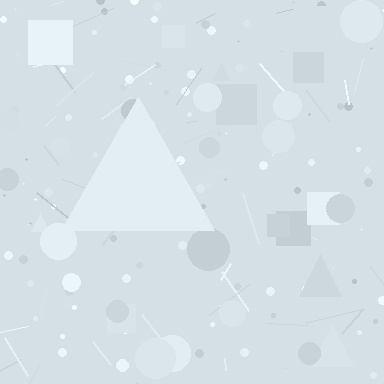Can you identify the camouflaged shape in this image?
The camouflaged shape is a triangle.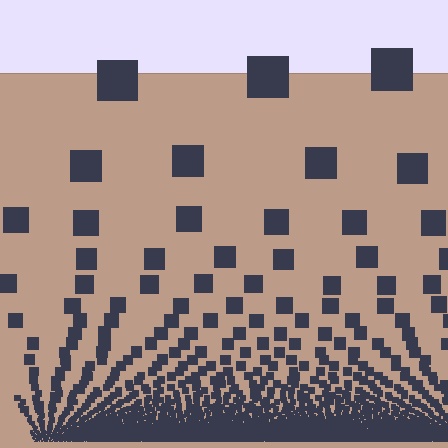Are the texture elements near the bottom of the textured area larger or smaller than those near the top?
Smaller. The gradient is inverted — elements near the bottom are smaller and denser.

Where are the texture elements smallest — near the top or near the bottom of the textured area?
Near the bottom.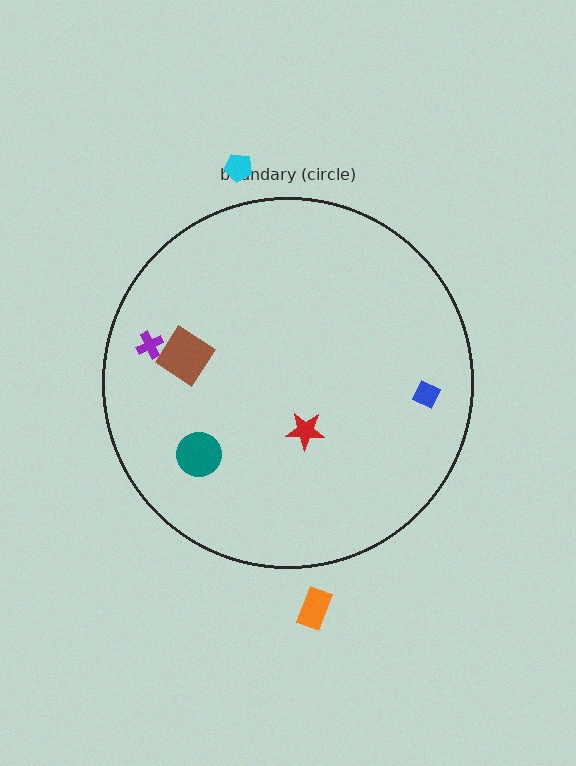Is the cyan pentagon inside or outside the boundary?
Outside.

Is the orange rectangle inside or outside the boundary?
Outside.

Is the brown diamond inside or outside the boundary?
Inside.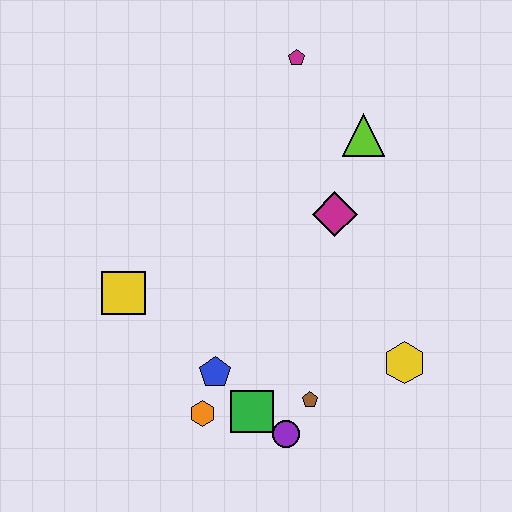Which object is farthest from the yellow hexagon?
The magenta pentagon is farthest from the yellow hexagon.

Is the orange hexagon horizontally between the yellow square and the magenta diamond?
Yes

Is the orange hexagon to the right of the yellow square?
Yes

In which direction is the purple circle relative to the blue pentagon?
The purple circle is to the right of the blue pentagon.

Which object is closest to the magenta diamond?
The lime triangle is closest to the magenta diamond.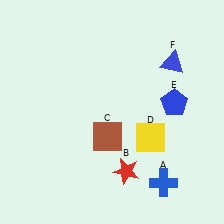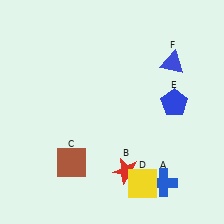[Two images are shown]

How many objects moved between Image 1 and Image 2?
2 objects moved between the two images.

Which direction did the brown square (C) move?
The brown square (C) moved left.